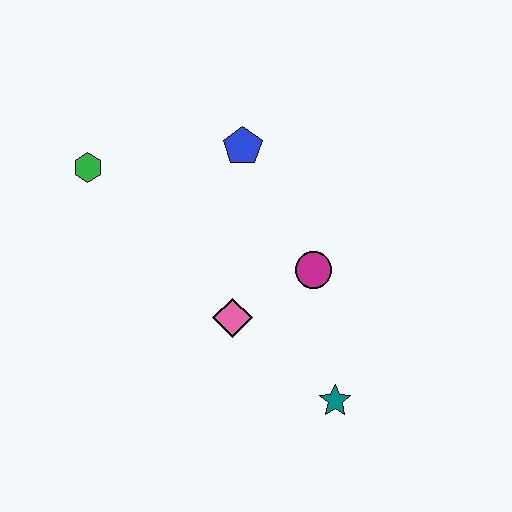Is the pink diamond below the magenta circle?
Yes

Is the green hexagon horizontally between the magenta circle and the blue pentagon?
No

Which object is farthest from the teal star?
The green hexagon is farthest from the teal star.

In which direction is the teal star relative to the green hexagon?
The teal star is to the right of the green hexagon.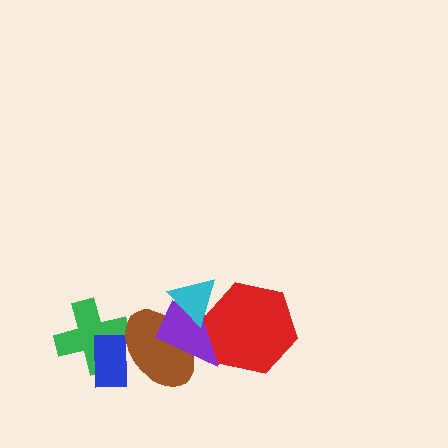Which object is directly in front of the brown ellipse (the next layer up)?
The purple rectangle is directly in front of the brown ellipse.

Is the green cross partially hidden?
Yes, it is partially covered by another shape.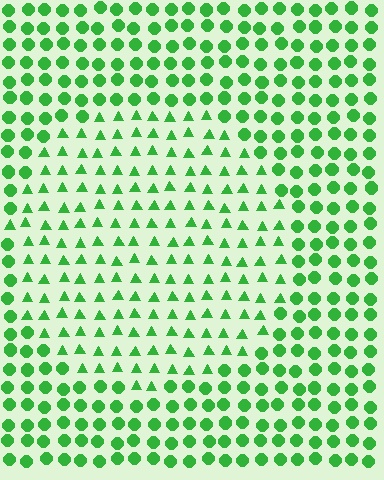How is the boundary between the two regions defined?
The boundary is defined by a change in element shape: triangles inside vs. circles outside. All elements share the same color and spacing.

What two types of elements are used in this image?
The image uses triangles inside the circle region and circles outside it.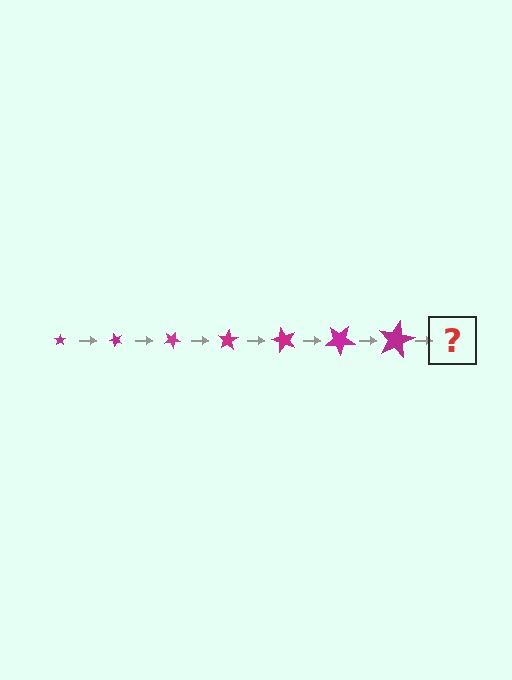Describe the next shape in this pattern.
It should be a star, larger than the previous one and rotated 350 degrees from the start.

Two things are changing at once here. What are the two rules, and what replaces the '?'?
The two rules are that the star grows larger each step and it rotates 50 degrees each step. The '?' should be a star, larger than the previous one and rotated 350 degrees from the start.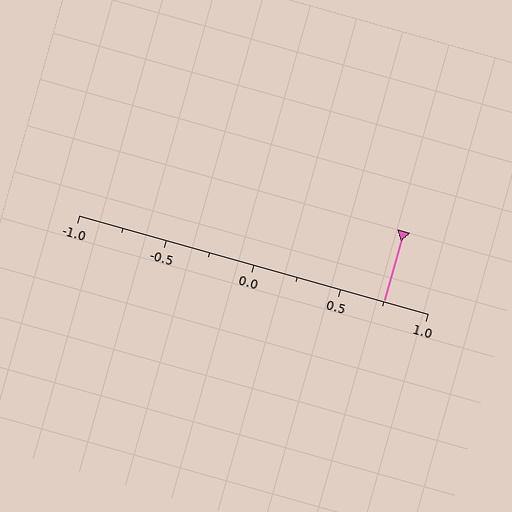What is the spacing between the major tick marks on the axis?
The major ticks are spaced 0.5 apart.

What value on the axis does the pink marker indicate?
The marker indicates approximately 0.75.